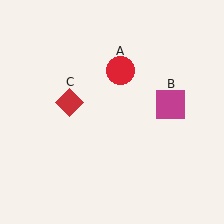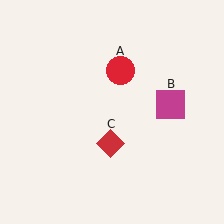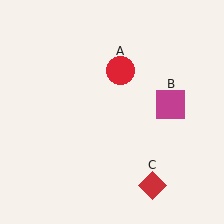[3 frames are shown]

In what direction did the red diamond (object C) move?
The red diamond (object C) moved down and to the right.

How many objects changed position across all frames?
1 object changed position: red diamond (object C).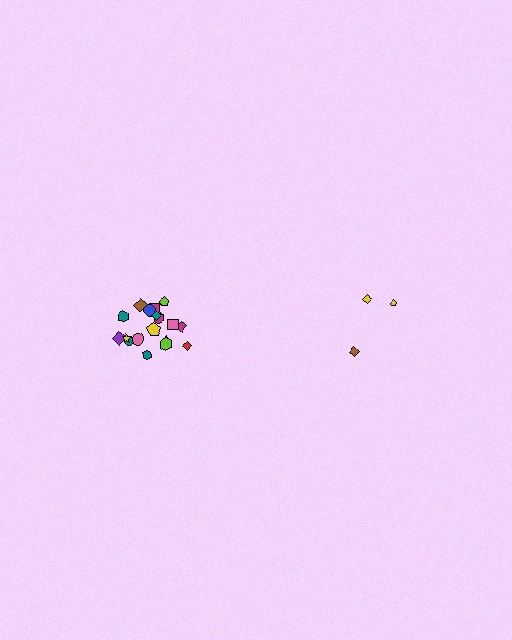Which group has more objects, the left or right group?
The left group.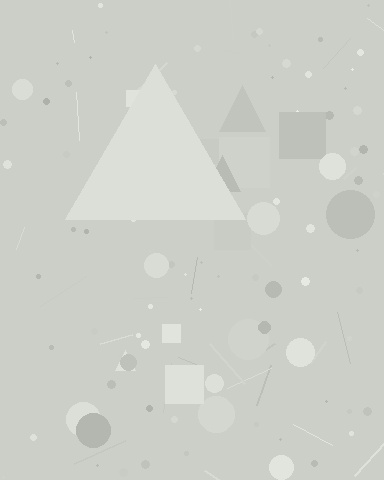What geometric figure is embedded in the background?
A triangle is embedded in the background.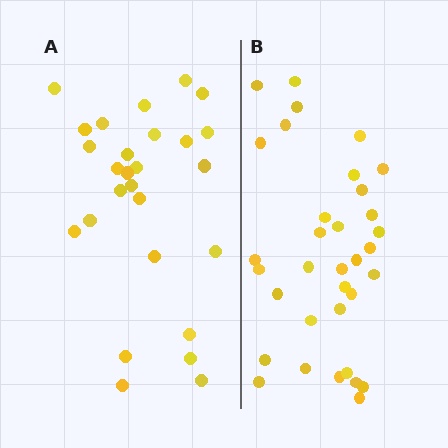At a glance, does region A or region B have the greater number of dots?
Region B (the right region) has more dots.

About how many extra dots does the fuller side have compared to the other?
Region B has roughly 8 or so more dots than region A.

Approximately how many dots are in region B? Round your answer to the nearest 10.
About 30 dots. (The exact count is 34, which rounds to 30.)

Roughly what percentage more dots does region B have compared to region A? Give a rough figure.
About 25% more.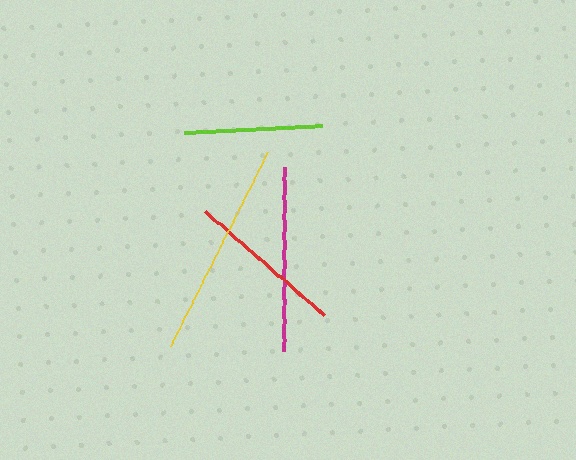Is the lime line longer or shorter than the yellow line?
The yellow line is longer than the lime line.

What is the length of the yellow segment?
The yellow segment is approximately 217 pixels long.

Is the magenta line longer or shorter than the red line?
The magenta line is longer than the red line.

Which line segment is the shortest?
The lime line is the shortest at approximately 138 pixels.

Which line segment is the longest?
The yellow line is the longest at approximately 217 pixels.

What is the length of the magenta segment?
The magenta segment is approximately 184 pixels long.